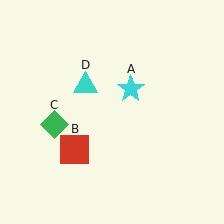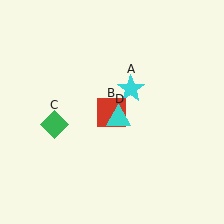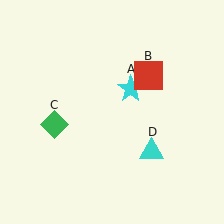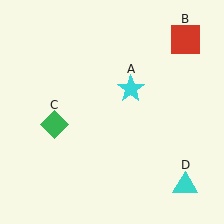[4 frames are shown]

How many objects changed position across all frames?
2 objects changed position: red square (object B), cyan triangle (object D).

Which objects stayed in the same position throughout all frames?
Cyan star (object A) and green diamond (object C) remained stationary.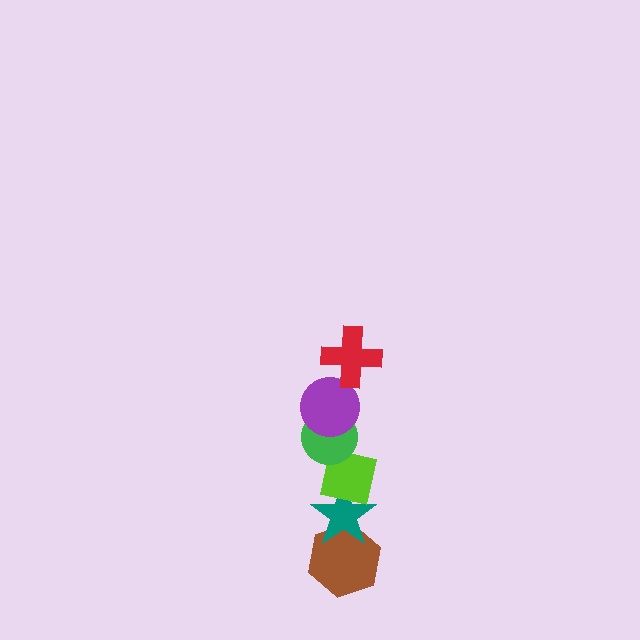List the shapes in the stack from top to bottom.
From top to bottom: the red cross, the purple circle, the green circle, the lime square, the teal star, the brown hexagon.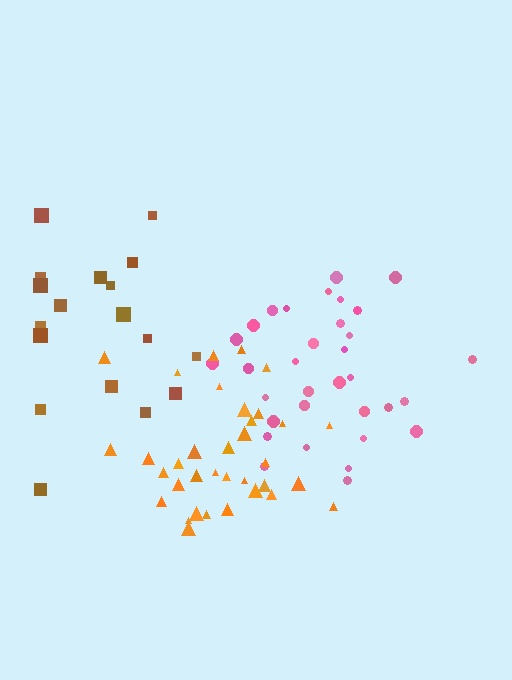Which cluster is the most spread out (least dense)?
Brown.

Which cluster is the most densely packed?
Orange.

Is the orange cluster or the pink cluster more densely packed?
Orange.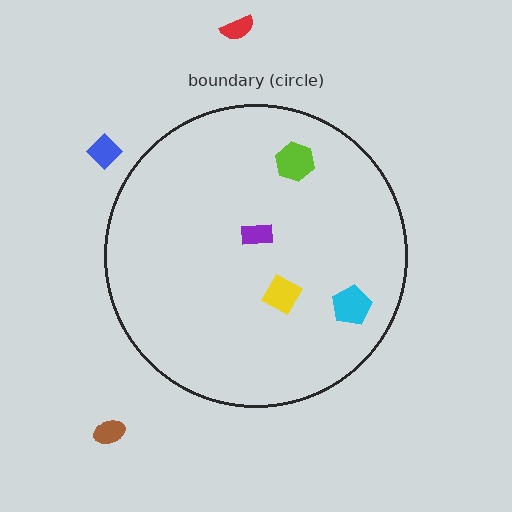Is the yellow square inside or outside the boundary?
Inside.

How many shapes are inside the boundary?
4 inside, 3 outside.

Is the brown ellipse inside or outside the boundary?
Outside.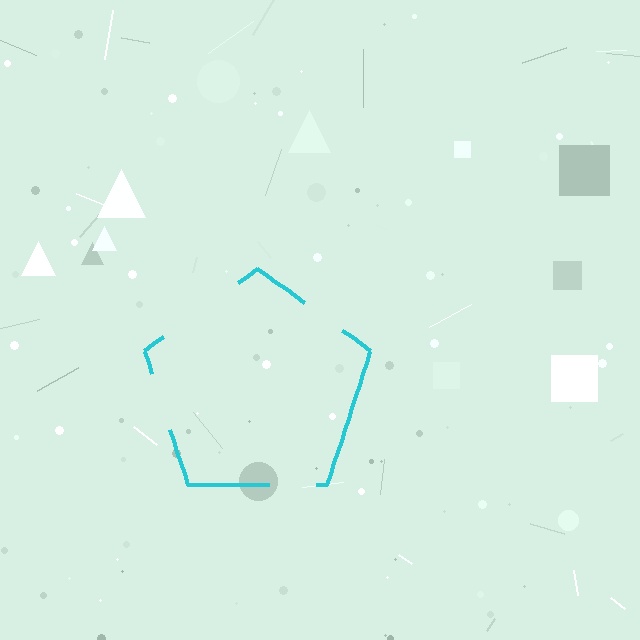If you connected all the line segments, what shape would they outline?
They would outline a pentagon.